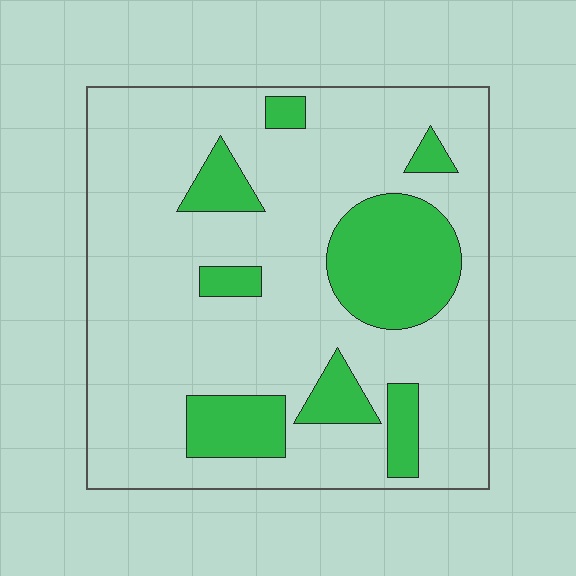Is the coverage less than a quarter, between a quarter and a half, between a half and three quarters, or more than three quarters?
Less than a quarter.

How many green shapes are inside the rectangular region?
8.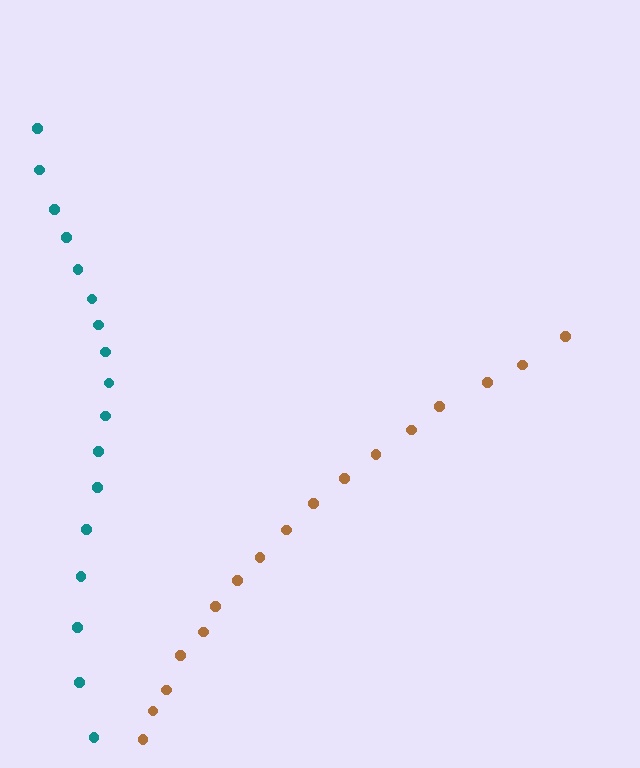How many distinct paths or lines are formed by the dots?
There are 2 distinct paths.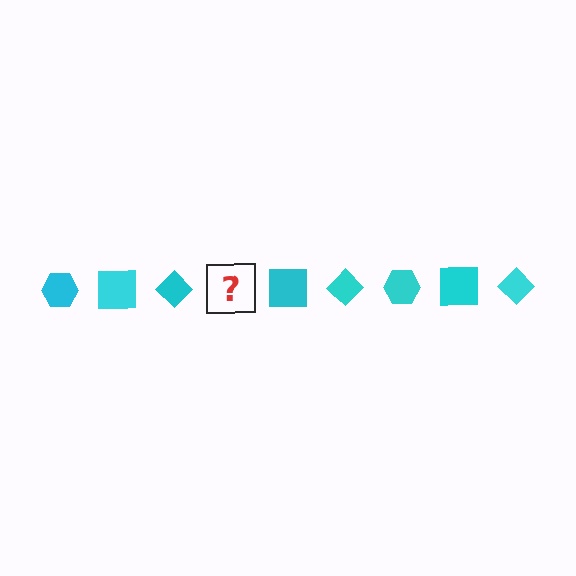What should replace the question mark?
The question mark should be replaced with a cyan hexagon.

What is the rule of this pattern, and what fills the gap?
The rule is that the pattern cycles through hexagon, square, diamond shapes in cyan. The gap should be filled with a cyan hexagon.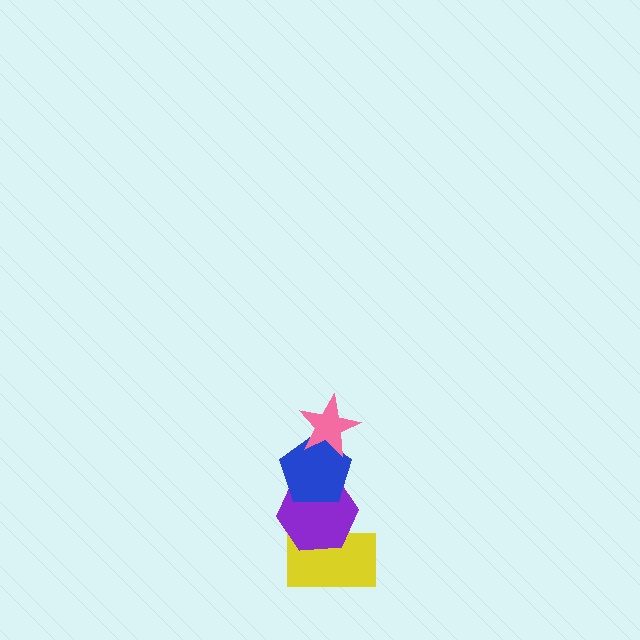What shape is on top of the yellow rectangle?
The purple hexagon is on top of the yellow rectangle.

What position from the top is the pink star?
The pink star is 1st from the top.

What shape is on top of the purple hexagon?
The blue pentagon is on top of the purple hexagon.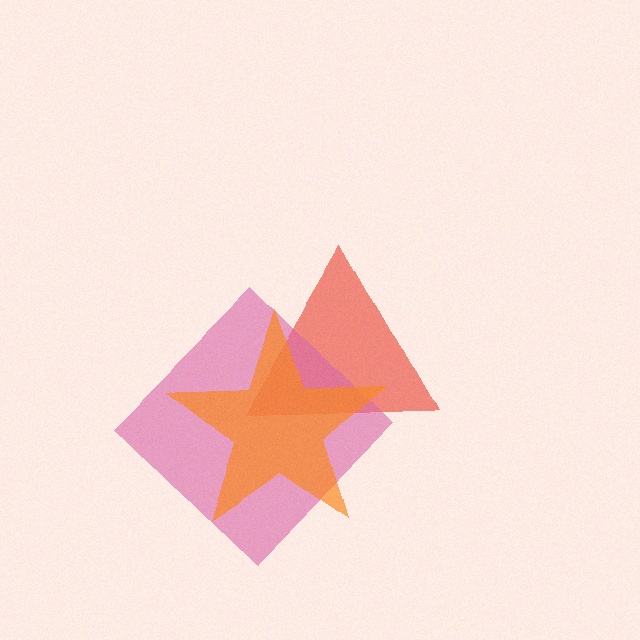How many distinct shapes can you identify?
There are 3 distinct shapes: a red triangle, a pink diamond, an orange star.